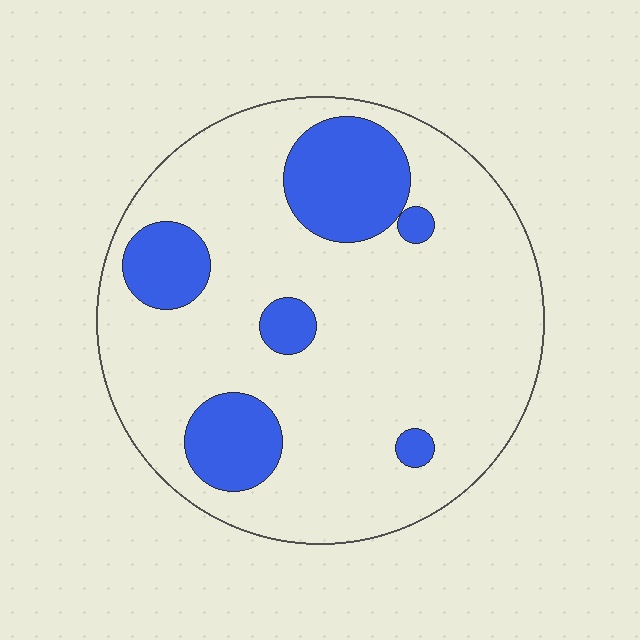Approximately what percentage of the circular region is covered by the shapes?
Approximately 20%.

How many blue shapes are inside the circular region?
6.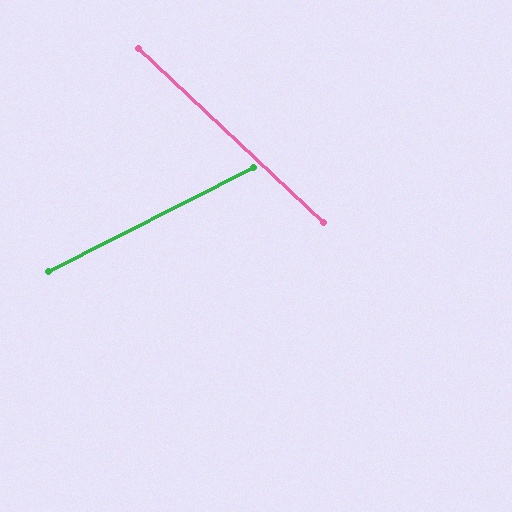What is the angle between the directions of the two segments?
Approximately 70 degrees.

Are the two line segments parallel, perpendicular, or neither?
Neither parallel nor perpendicular — they differ by about 70°.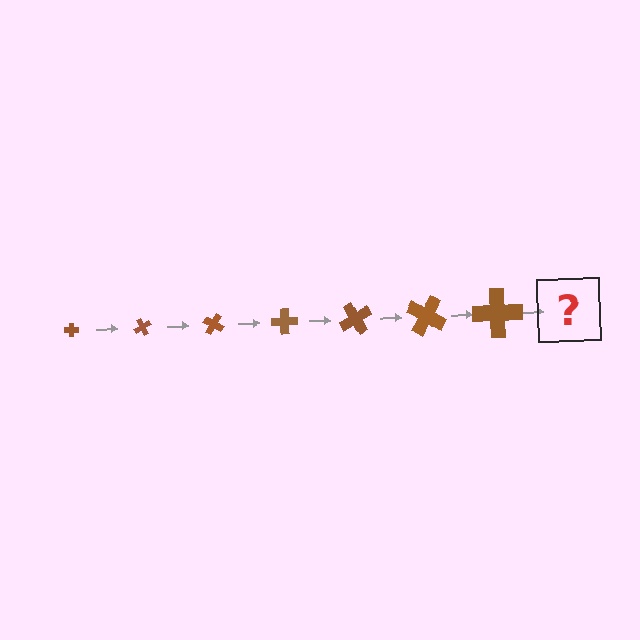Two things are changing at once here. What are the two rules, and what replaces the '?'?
The two rules are that the cross grows larger each step and it rotates 60 degrees each step. The '?' should be a cross, larger than the previous one and rotated 420 degrees from the start.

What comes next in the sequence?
The next element should be a cross, larger than the previous one and rotated 420 degrees from the start.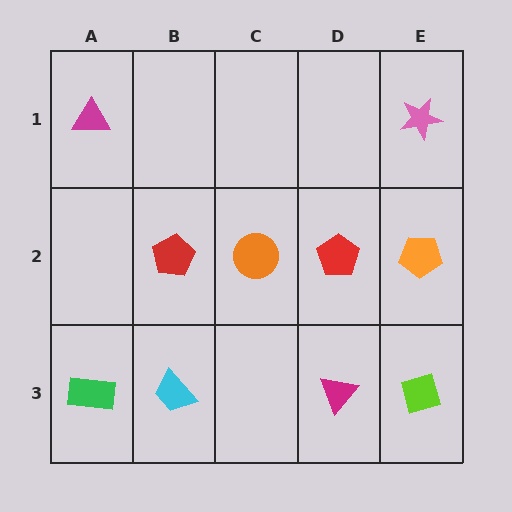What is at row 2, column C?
An orange circle.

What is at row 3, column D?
A magenta triangle.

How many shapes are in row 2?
4 shapes.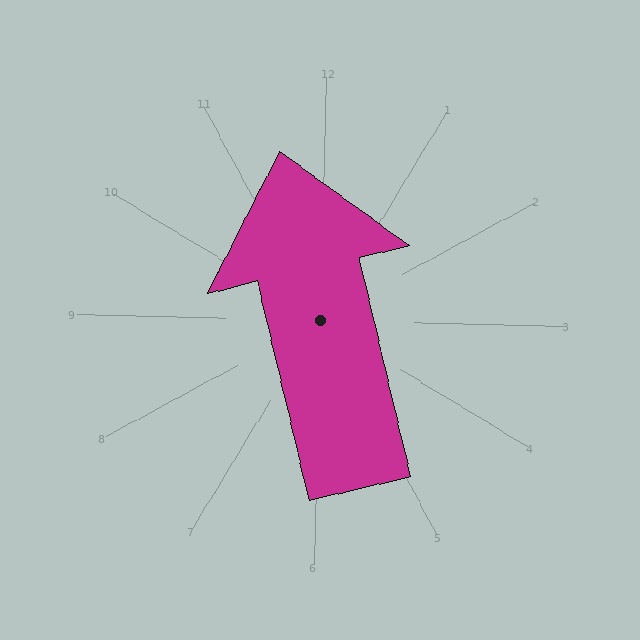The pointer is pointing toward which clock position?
Roughly 12 o'clock.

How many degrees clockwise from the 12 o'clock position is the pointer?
Approximately 345 degrees.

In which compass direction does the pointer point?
North.